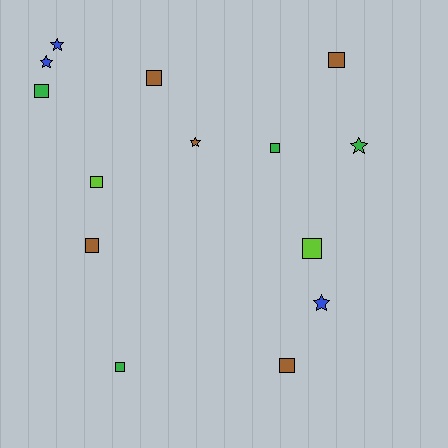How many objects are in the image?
There are 14 objects.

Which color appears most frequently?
Brown, with 5 objects.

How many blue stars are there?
There are 3 blue stars.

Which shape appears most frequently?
Square, with 9 objects.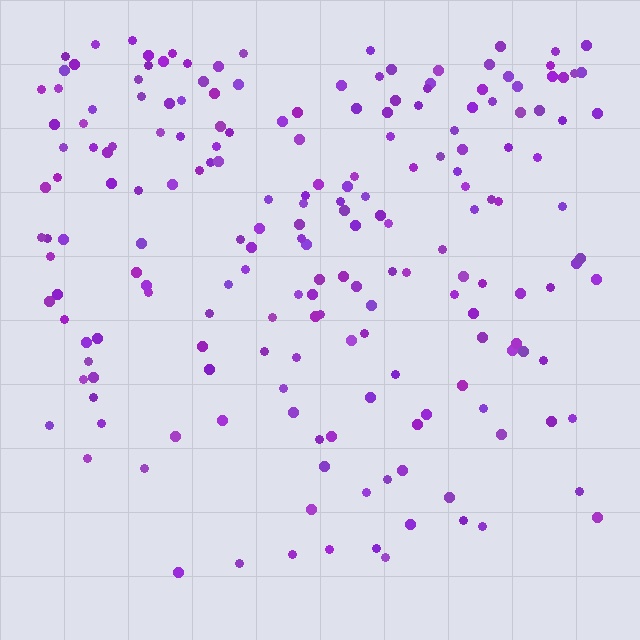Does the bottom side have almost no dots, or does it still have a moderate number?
Still a moderate number, just noticeably fewer than the top.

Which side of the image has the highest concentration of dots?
The top.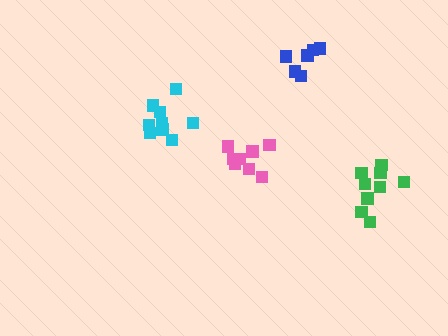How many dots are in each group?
Group 1: 8 dots, Group 2: 9 dots, Group 3: 6 dots, Group 4: 9 dots (32 total).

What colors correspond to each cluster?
The clusters are colored: pink, green, blue, cyan.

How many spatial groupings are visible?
There are 4 spatial groupings.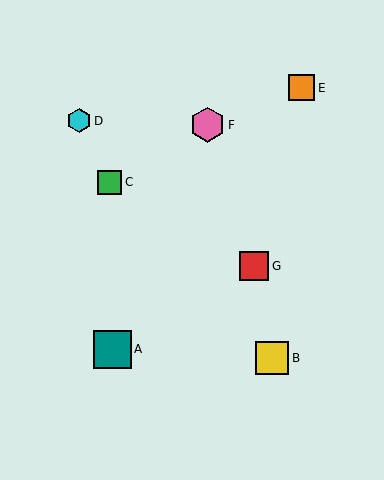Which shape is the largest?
The teal square (labeled A) is the largest.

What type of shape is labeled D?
Shape D is a cyan hexagon.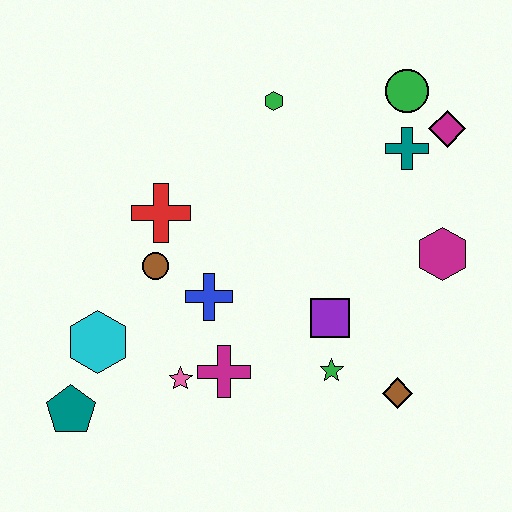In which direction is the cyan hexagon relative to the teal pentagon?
The cyan hexagon is above the teal pentagon.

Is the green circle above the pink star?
Yes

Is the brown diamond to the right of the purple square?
Yes